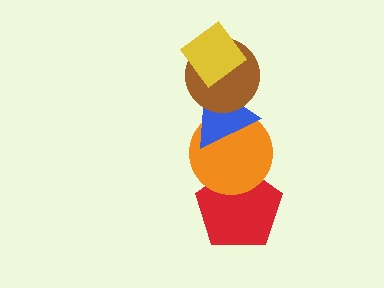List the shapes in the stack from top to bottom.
From top to bottom: the yellow diamond, the brown circle, the blue triangle, the orange circle, the red pentagon.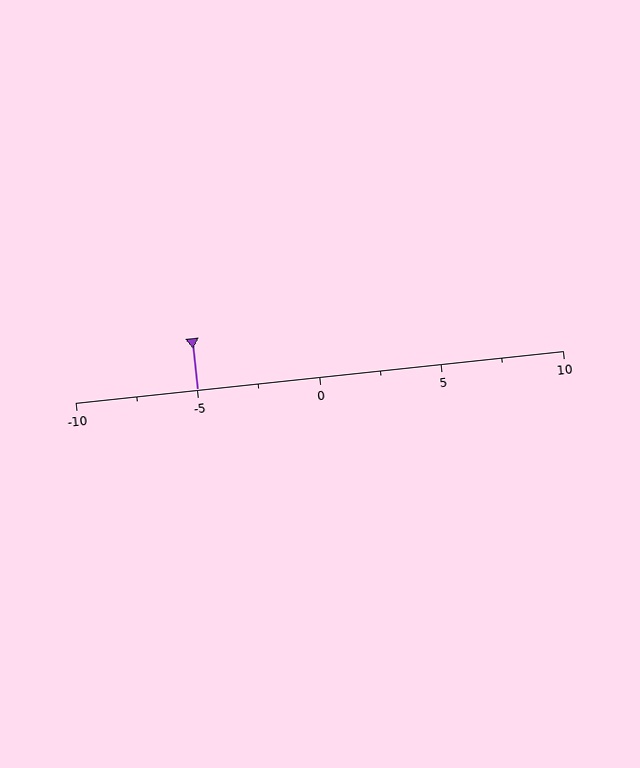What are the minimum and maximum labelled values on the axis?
The axis runs from -10 to 10.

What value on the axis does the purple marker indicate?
The marker indicates approximately -5.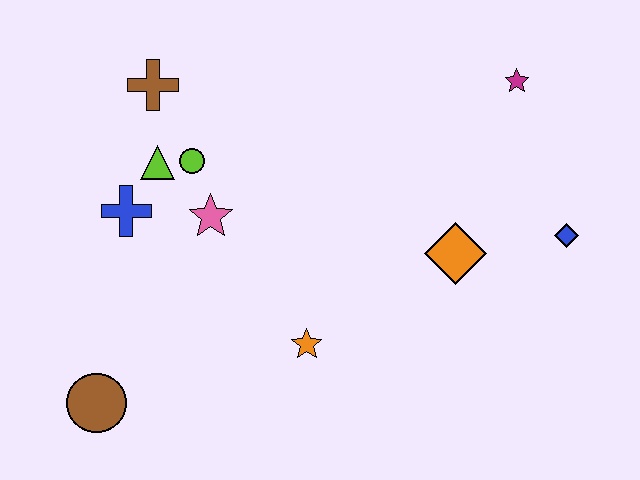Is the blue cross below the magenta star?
Yes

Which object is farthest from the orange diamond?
The brown circle is farthest from the orange diamond.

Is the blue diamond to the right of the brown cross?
Yes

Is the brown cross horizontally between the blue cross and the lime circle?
Yes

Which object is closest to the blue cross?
The lime triangle is closest to the blue cross.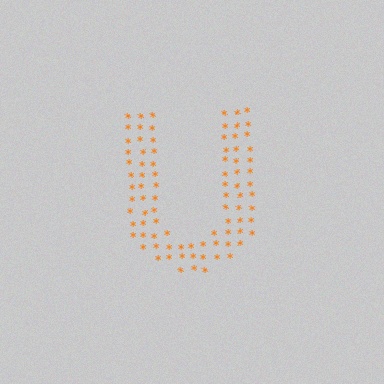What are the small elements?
The small elements are asterisks.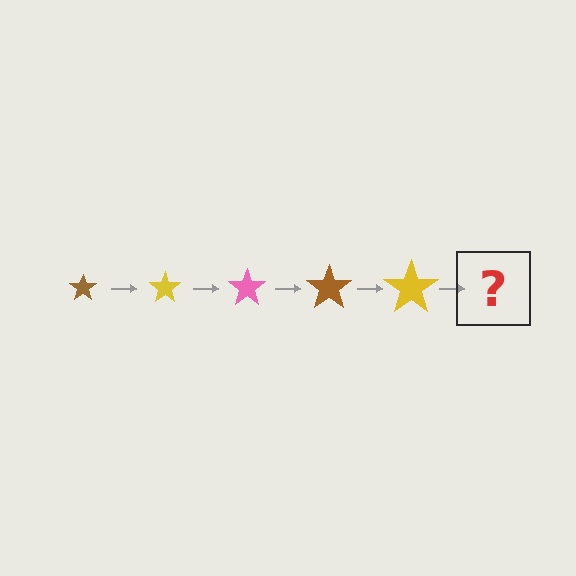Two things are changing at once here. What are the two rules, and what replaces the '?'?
The two rules are that the star grows larger each step and the color cycles through brown, yellow, and pink. The '?' should be a pink star, larger than the previous one.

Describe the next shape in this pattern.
It should be a pink star, larger than the previous one.